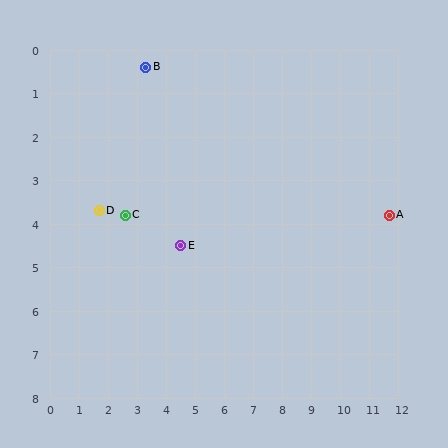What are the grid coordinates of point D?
Point D is at approximately (1.7, 3.7).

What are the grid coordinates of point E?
Point E is at approximately (4.5, 4.5).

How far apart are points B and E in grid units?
Points B and E are about 4.3 grid units apart.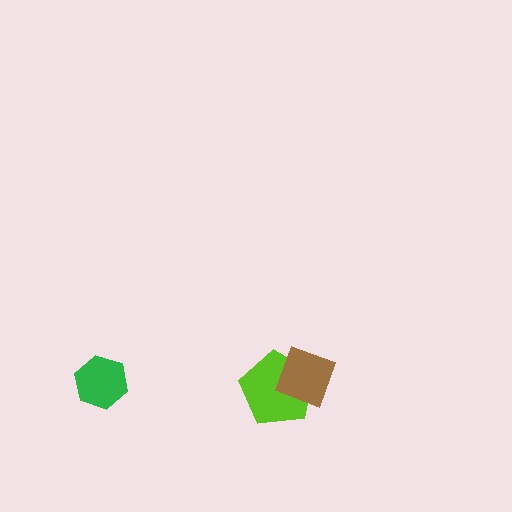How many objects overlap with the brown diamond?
1 object overlaps with the brown diamond.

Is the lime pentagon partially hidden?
Yes, it is partially covered by another shape.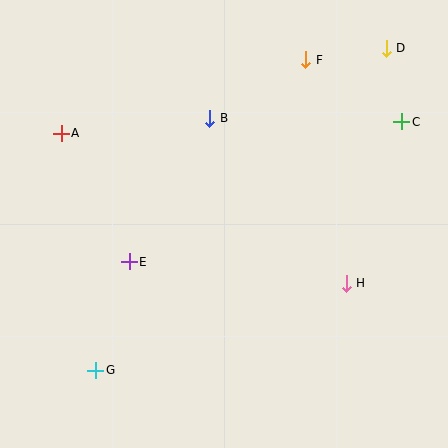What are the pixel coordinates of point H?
Point H is at (346, 283).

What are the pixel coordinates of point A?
Point A is at (61, 133).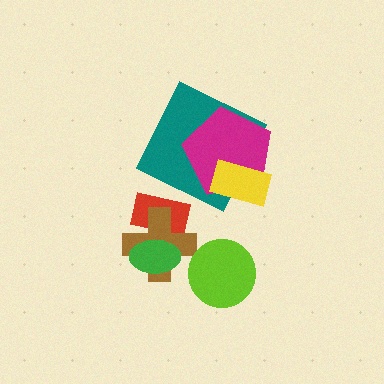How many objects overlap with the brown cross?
2 objects overlap with the brown cross.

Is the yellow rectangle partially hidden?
No, no other shape covers it.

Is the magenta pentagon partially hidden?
Yes, it is partially covered by another shape.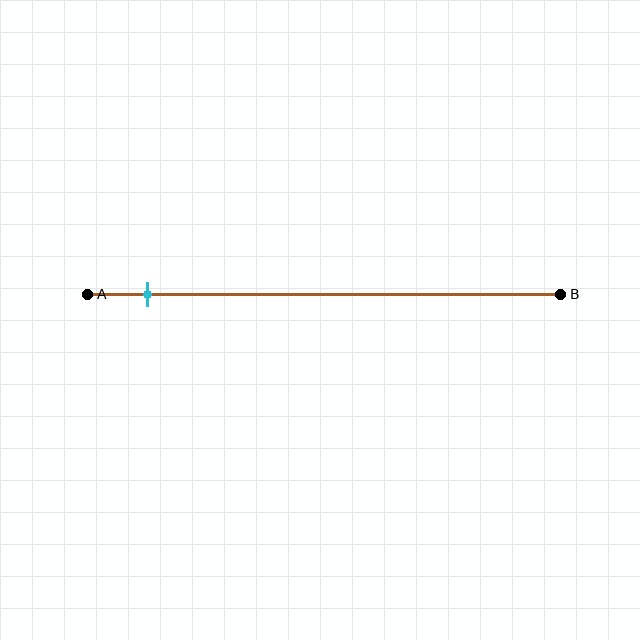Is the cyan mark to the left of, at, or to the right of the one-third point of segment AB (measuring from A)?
The cyan mark is to the left of the one-third point of segment AB.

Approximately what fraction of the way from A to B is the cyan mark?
The cyan mark is approximately 15% of the way from A to B.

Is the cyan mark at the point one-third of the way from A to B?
No, the mark is at about 15% from A, not at the 33% one-third point.